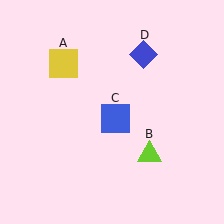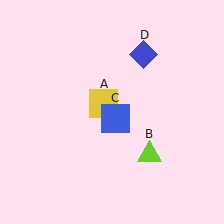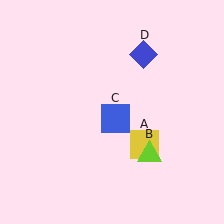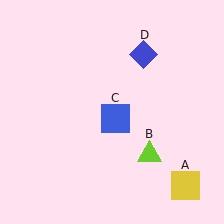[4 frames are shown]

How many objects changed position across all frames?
1 object changed position: yellow square (object A).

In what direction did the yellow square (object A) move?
The yellow square (object A) moved down and to the right.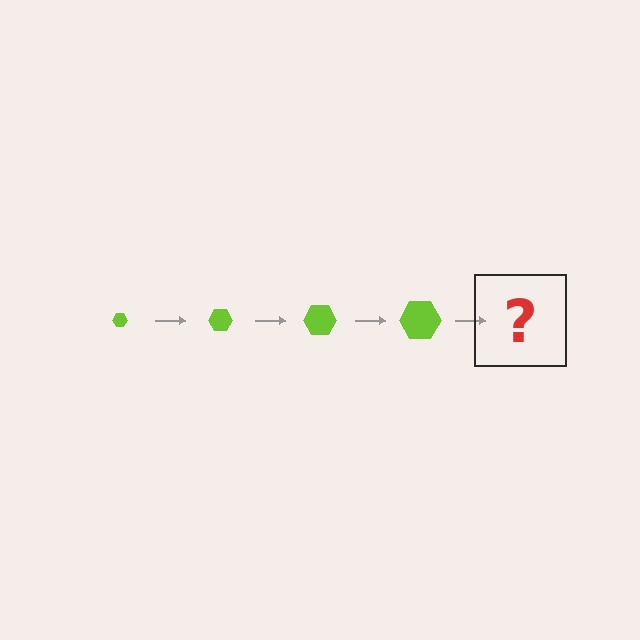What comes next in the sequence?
The next element should be a lime hexagon, larger than the previous one.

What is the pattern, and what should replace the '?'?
The pattern is that the hexagon gets progressively larger each step. The '?' should be a lime hexagon, larger than the previous one.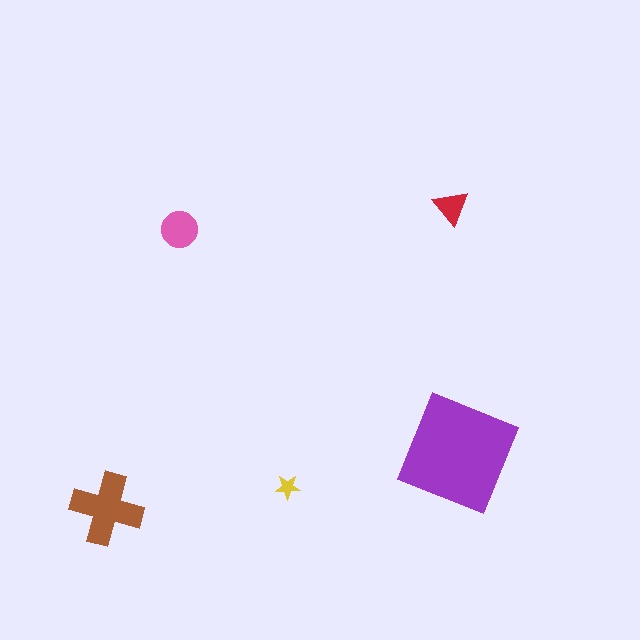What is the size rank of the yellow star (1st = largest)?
5th.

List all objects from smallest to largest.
The yellow star, the red triangle, the pink circle, the brown cross, the purple square.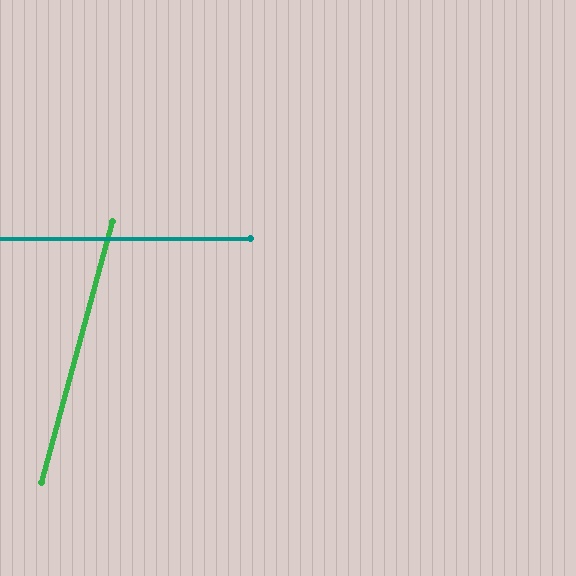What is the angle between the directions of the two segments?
Approximately 75 degrees.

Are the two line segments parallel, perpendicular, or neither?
Neither parallel nor perpendicular — they differ by about 75°.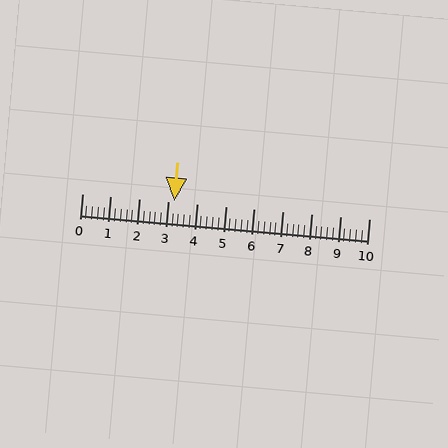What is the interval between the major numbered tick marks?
The major tick marks are spaced 1 units apart.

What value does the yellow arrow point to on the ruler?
The yellow arrow points to approximately 3.2.